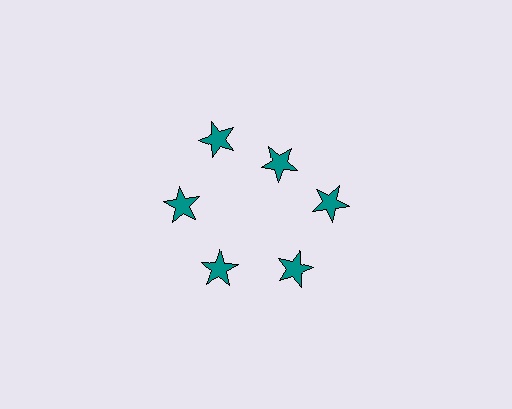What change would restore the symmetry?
The symmetry would be restored by moving it outward, back onto the ring so that all 6 stars sit at equal angles and equal distance from the center.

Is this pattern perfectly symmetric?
No. The 6 teal stars are arranged in a ring, but one element near the 1 o'clock position is pulled inward toward the center, breaking the 6-fold rotational symmetry.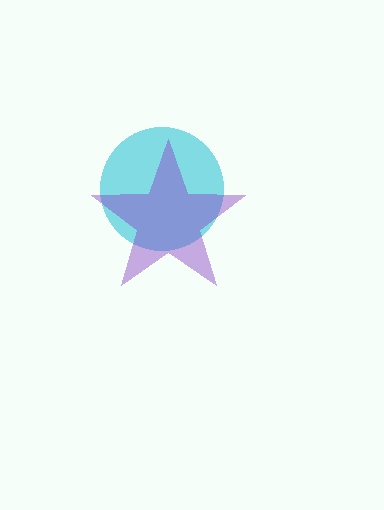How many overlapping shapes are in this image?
There are 2 overlapping shapes in the image.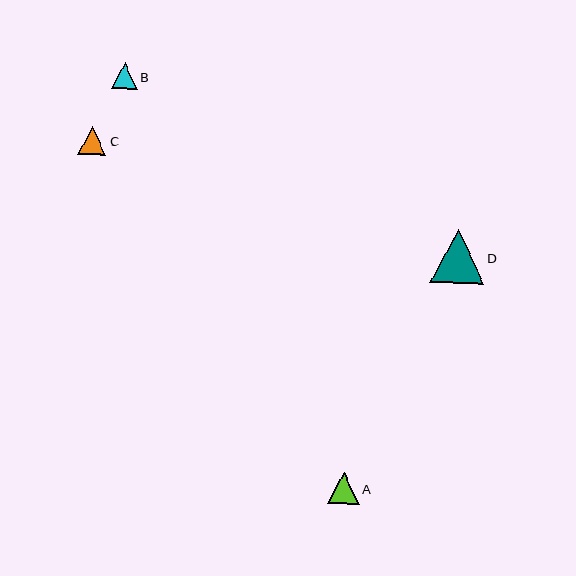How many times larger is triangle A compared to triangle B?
Triangle A is approximately 1.2 times the size of triangle B.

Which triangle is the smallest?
Triangle B is the smallest with a size of approximately 26 pixels.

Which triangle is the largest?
Triangle D is the largest with a size of approximately 54 pixels.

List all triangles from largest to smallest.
From largest to smallest: D, A, C, B.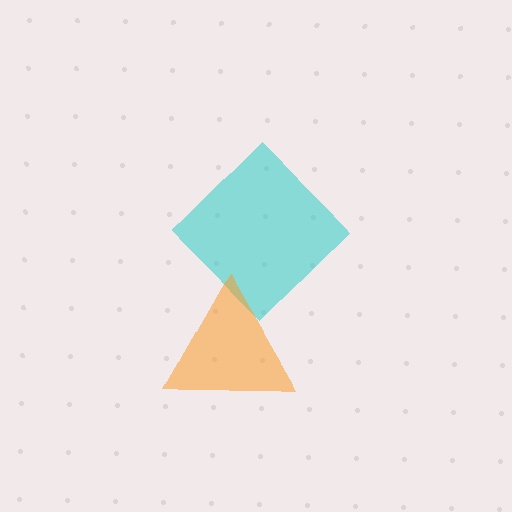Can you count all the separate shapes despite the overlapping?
Yes, there are 2 separate shapes.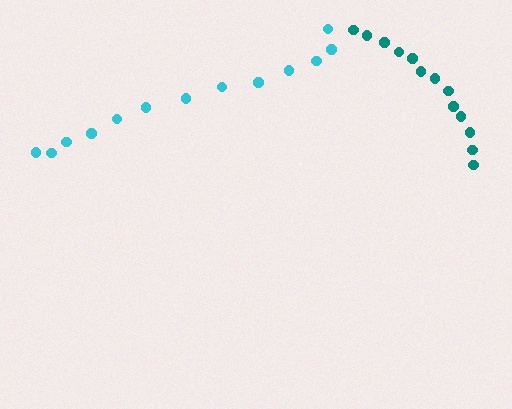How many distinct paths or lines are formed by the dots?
There are 2 distinct paths.